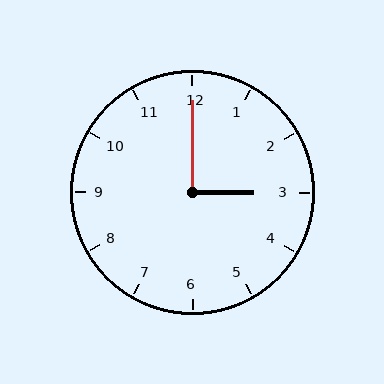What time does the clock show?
3:00.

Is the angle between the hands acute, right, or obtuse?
It is right.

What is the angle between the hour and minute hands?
Approximately 90 degrees.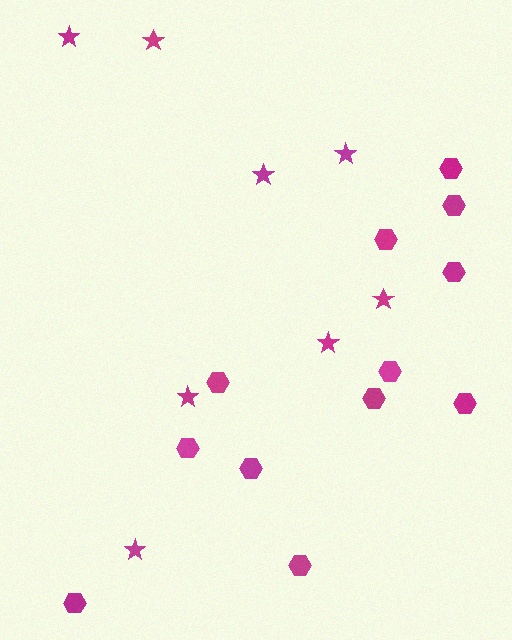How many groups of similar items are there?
There are 2 groups: one group of stars (8) and one group of hexagons (12).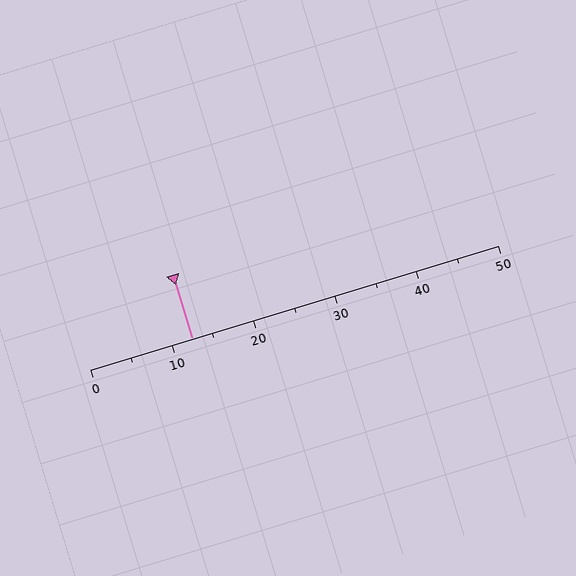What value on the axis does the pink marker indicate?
The marker indicates approximately 12.5.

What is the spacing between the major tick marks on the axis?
The major ticks are spaced 10 apart.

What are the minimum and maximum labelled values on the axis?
The axis runs from 0 to 50.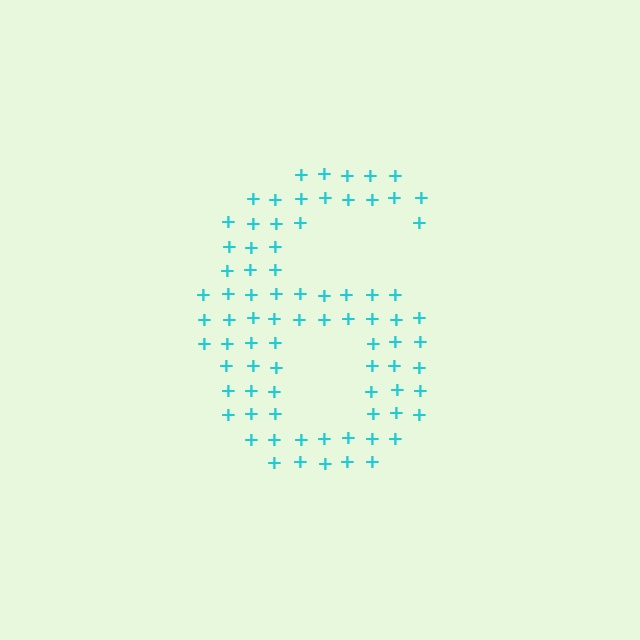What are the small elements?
The small elements are plus signs.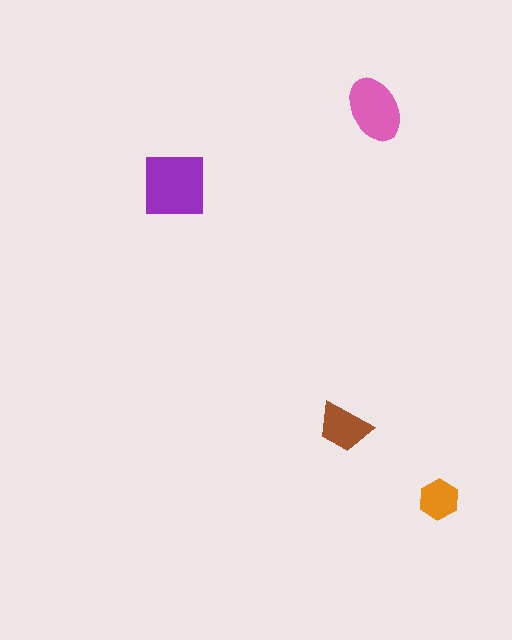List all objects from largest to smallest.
The purple square, the pink ellipse, the brown trapezoid, the orange hexagon.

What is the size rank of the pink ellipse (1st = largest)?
2nd.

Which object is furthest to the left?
The purple square is leftmost.